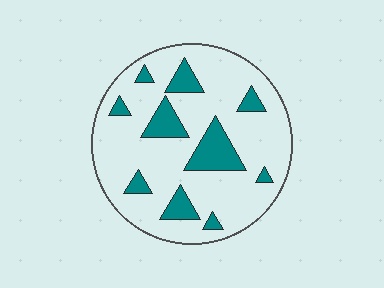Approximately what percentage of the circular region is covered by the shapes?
Approximately 20%.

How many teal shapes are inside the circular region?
10.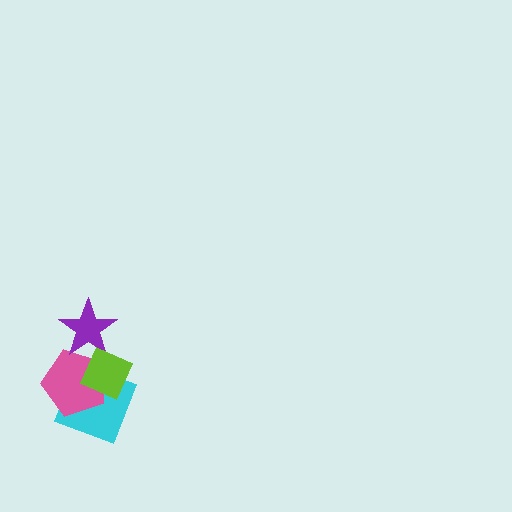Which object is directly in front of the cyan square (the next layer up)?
The pink pentagon is directly in front of the cyan square.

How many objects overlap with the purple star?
2 objects overlap with the purple star.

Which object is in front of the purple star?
The lime diamond is in front of the purple star.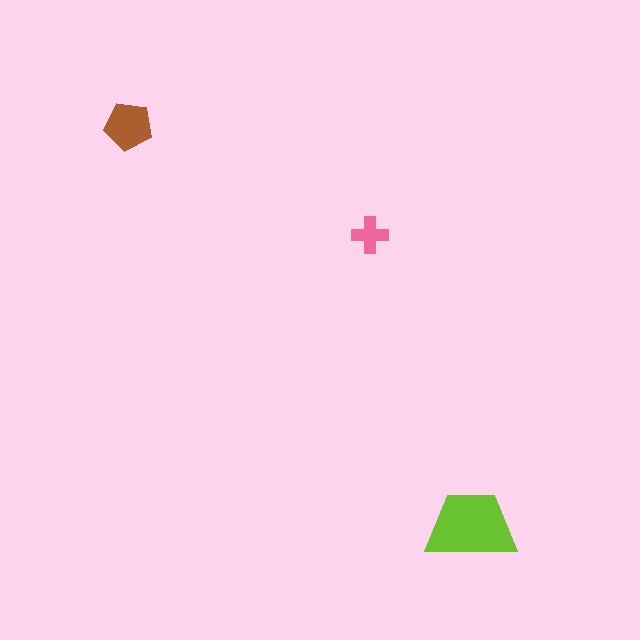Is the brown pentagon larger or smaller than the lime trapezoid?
Smaller.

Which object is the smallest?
The pink cross.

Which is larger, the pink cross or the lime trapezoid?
The lime trapezoid.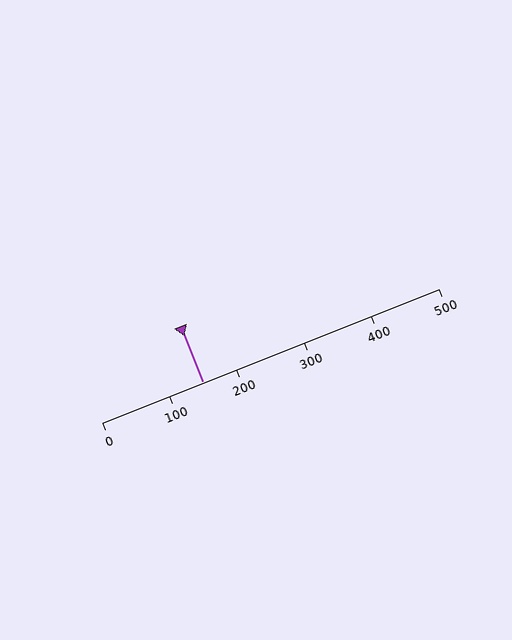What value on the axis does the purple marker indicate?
The marker indicates approximately 150.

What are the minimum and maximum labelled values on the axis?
The axis runs from 0 to 500.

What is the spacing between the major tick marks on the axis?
The major ticks are spaced 100 apart.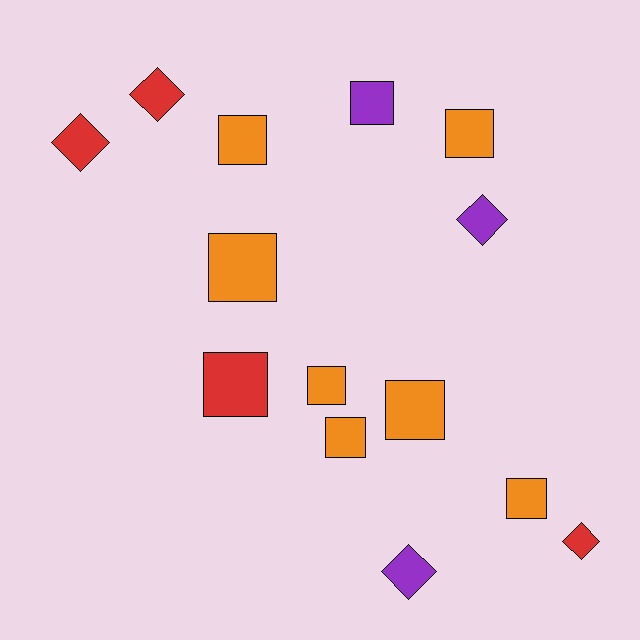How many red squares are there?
There is 1 red square.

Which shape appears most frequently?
Square, with 9 objects.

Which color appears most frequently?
Orange, with 7 objects.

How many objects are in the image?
There are 14 objects.